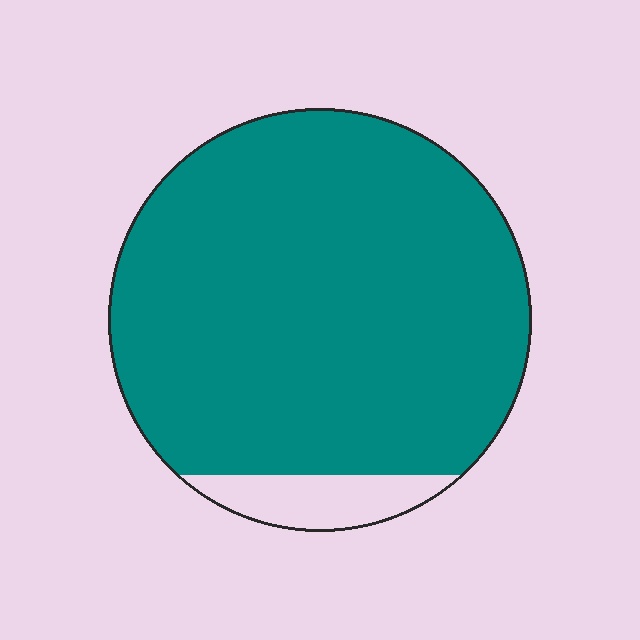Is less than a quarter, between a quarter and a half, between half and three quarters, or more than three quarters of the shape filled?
More than three quarters.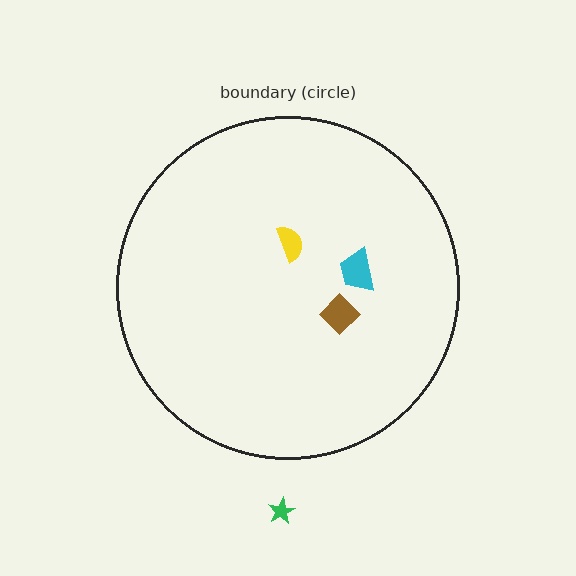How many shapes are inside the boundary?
3 inside, 1 outside.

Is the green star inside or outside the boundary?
Outside.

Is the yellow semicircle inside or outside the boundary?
Inside.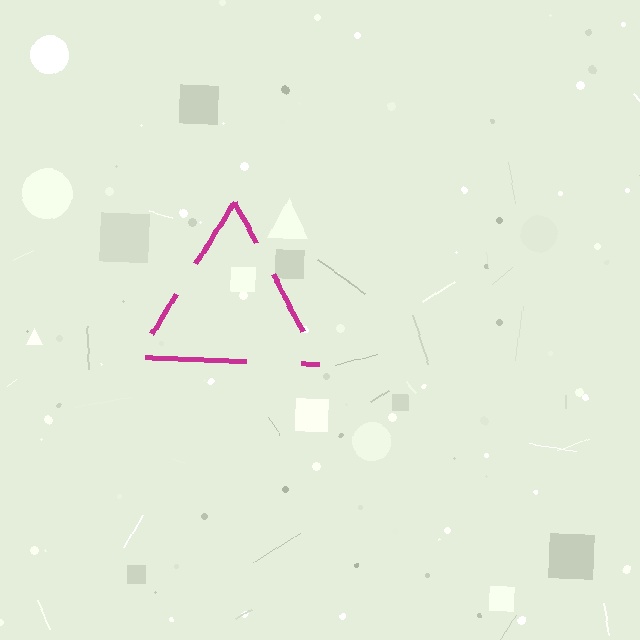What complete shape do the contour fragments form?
The contour fragments form a triangle.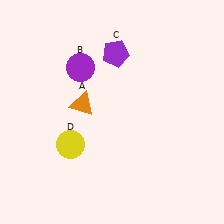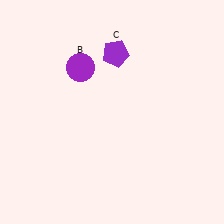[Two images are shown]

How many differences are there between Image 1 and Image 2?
There are 2 differences between the two images.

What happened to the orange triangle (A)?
The orange triangle (A) was removed in Image 2. It was in the top-left area of Image 1.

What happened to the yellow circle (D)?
The yellow circle (D) was removed in Image 2. It was in the bottom-left area of Image 1.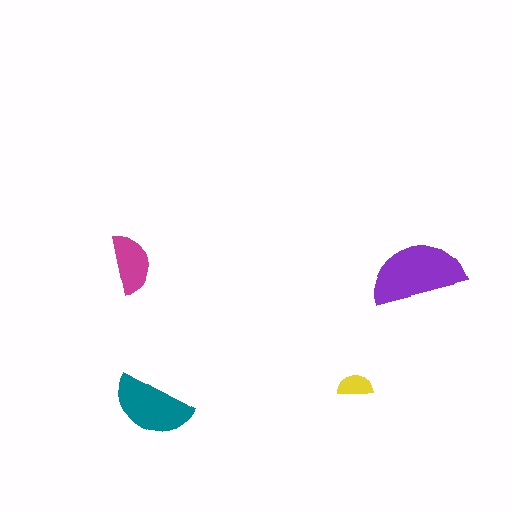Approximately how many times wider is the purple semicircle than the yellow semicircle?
About 2.5 times wider.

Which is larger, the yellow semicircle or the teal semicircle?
The teal one.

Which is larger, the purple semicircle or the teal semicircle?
The purple one.